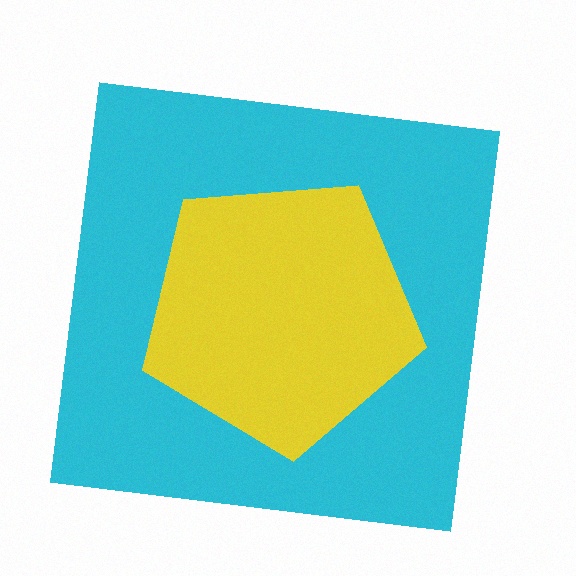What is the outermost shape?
The cyan square.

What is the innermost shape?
The yellow pentagon.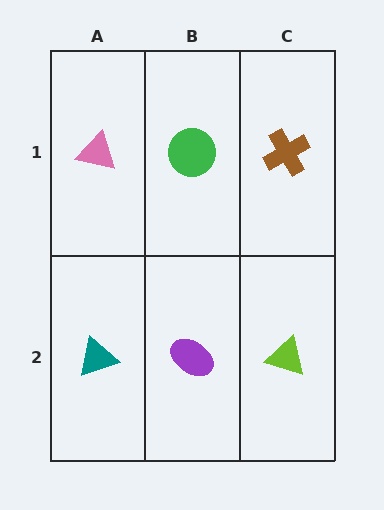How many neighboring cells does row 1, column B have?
3.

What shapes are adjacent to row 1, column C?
A lime triangle (row 2, column C), a green circle (row 1, column B).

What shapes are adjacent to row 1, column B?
A purple ellipse (row 2, column B), a pink triangle (row 1, column A), a brown cross (row 1, column C).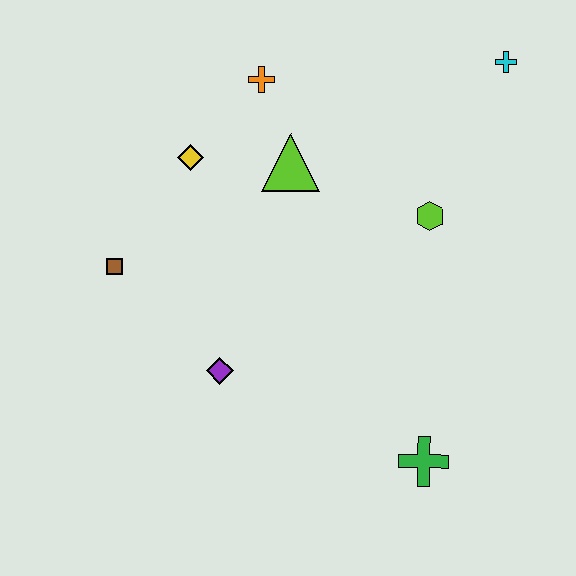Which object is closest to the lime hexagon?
The lime triangle is closest to the lime hexagon.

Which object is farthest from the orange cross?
The green cross is farthest from the orange cross.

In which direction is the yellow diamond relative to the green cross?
The yellow diamond is above the green cross.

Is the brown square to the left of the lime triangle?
Yes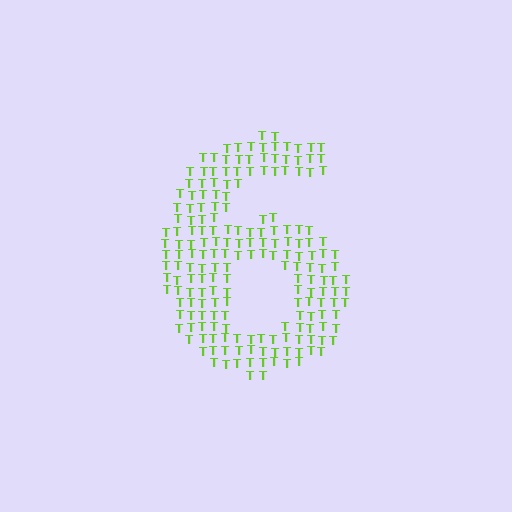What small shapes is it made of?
It is made of small letter T's.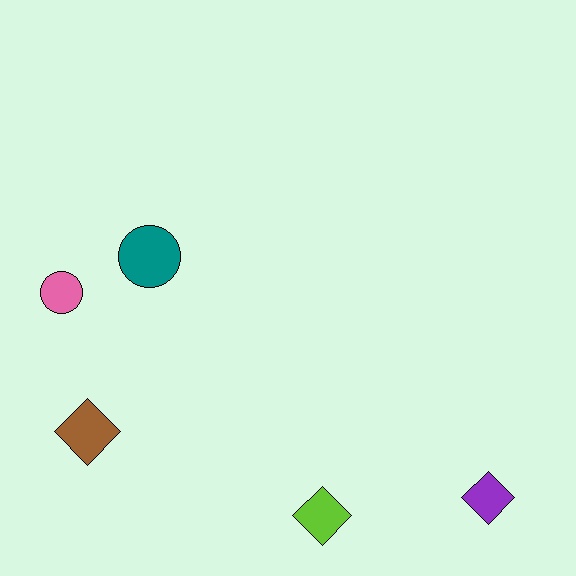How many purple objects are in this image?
There is 1 purple object.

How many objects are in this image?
There are 5 objects.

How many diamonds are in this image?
There are 3 diamonds.